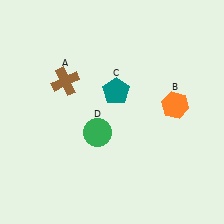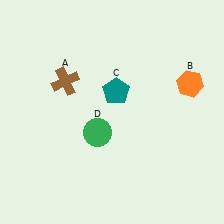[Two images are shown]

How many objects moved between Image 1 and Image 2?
1 object moved between the two images.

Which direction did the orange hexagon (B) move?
The orange hexagon (B) moved up.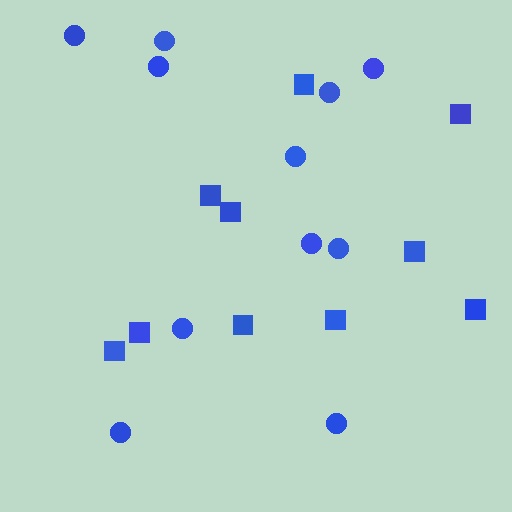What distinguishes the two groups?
There are 2 groups: one group of circles (11) and one group of squares (10).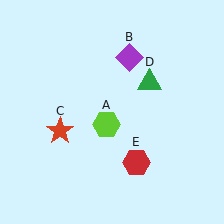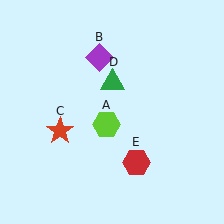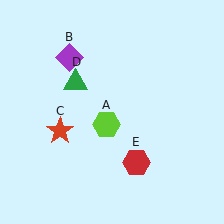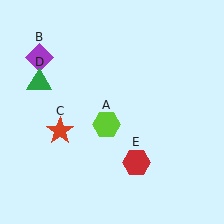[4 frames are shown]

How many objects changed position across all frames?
2 objects changed position: purple diamond (object B), green triangle (object D).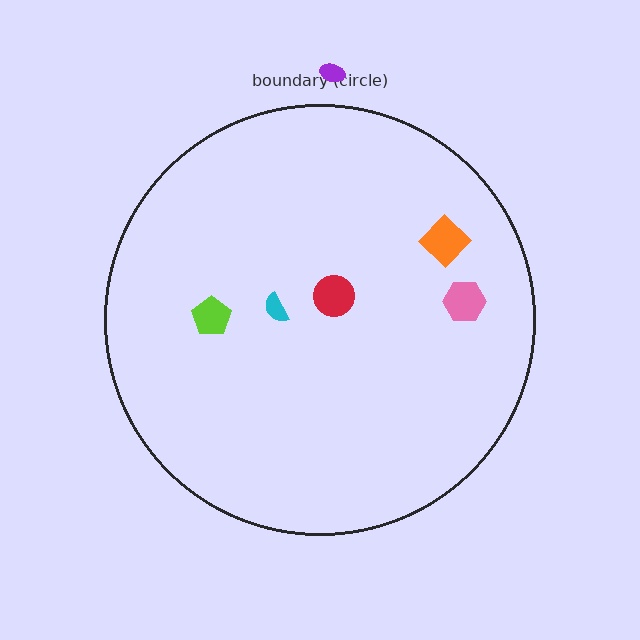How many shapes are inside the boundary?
5 inside, 1 outside.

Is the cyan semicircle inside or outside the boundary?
Inside.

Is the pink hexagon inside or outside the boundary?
Inside.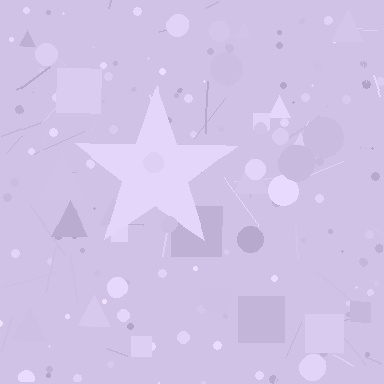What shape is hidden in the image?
A star is hidden in the image.